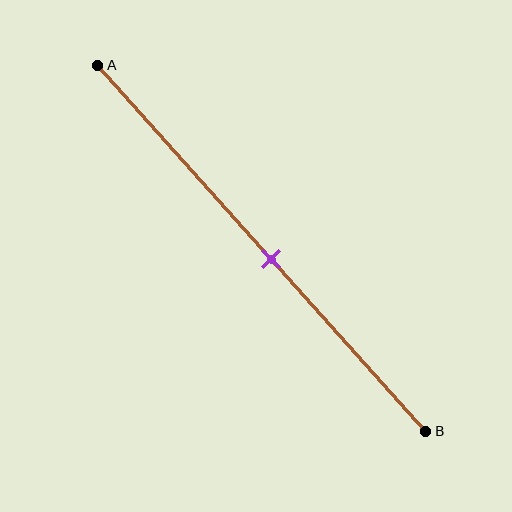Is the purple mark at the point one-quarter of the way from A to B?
No, the mark is at about 55% from A, not at the 25% one-quarter point.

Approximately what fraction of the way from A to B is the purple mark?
The purple mark is approximately 55% of the way from A to B.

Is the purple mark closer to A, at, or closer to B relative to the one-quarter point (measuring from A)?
The purple mark is closer to point B than the one-quarter point of segment AB.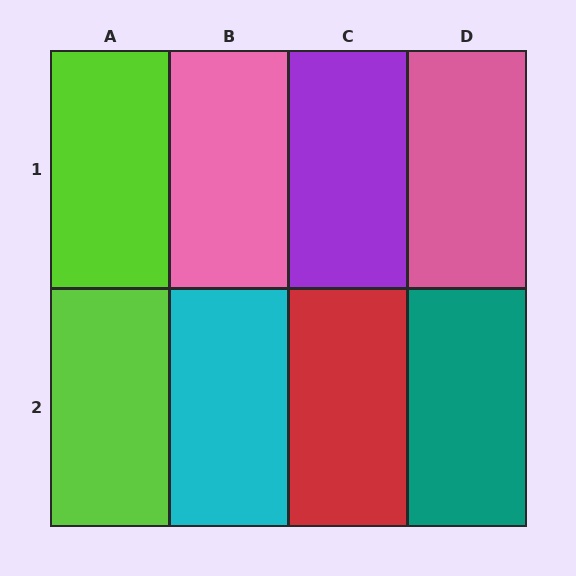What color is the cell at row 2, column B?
Cyan.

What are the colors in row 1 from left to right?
Lime, pink, purple, pink.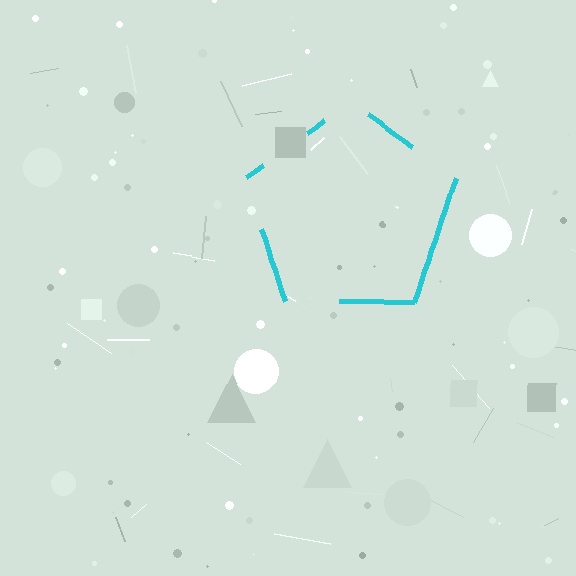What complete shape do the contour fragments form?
The contour fragments form a pentagon.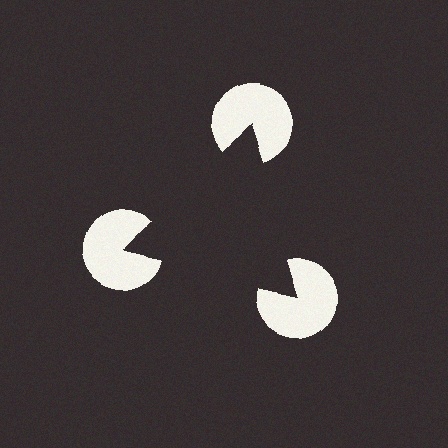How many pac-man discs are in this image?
There are 3 — one at each vertex of the illusory triangle.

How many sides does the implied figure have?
3 sides.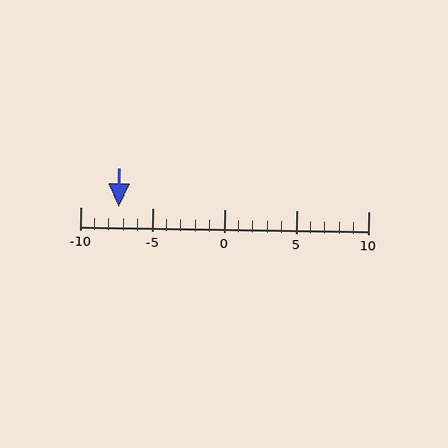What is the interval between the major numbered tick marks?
The major tick marks are spaced 5 units apart.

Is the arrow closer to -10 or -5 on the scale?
The arrow is closer to -5.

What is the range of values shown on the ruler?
The ruler shows values from -10 to 10.